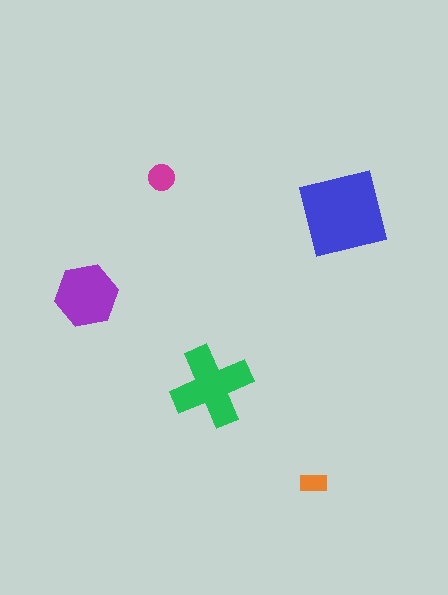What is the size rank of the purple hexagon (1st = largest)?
3rd.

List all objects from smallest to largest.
The orange rectangle, the magenta circle, the purple hexagon, the green cross, the blue square.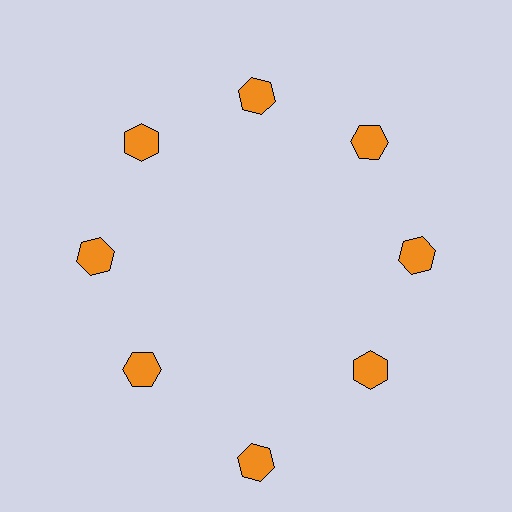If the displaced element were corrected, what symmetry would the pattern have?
It would have 8-fold rotational symmetry — the pattern would map onto itself every 45 degrees.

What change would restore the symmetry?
The symmetry would be restored by moving it inward, back onto the ring so that all 8 hexagons sit at equal angles and equal distance from the center.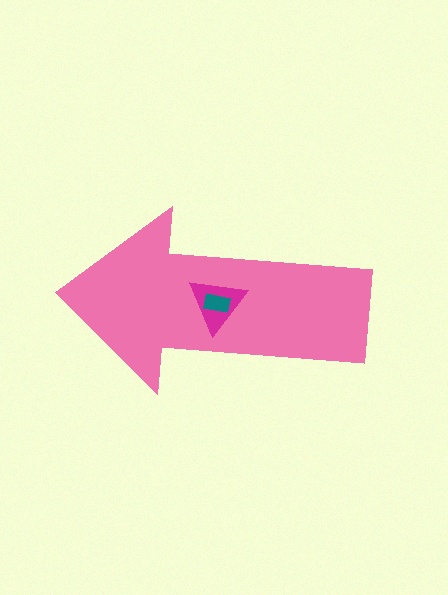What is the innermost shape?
The teal rectangle.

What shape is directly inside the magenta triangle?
The teal rectangle.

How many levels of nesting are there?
3.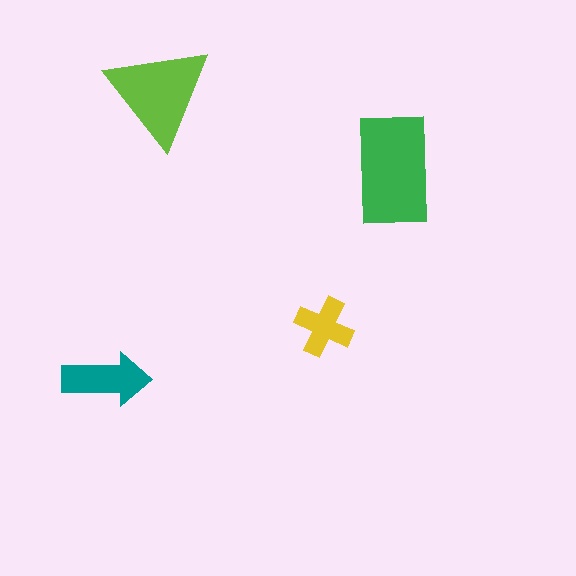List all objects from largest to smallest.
The green rectangle, the lime triangle, the teal arrow, the yellow cross.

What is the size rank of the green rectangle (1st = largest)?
1st.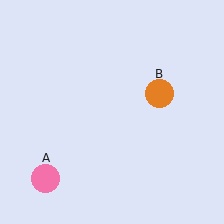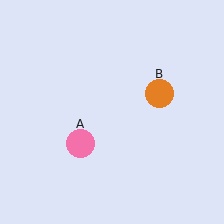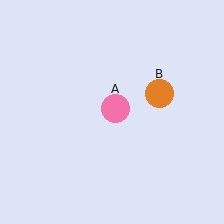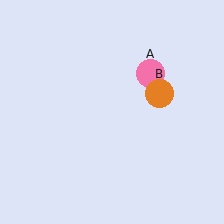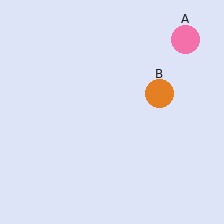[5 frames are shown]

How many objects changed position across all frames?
1 object changed position: pink circle (object A).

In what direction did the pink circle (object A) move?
The pink circle (object A) moved up and to the right.